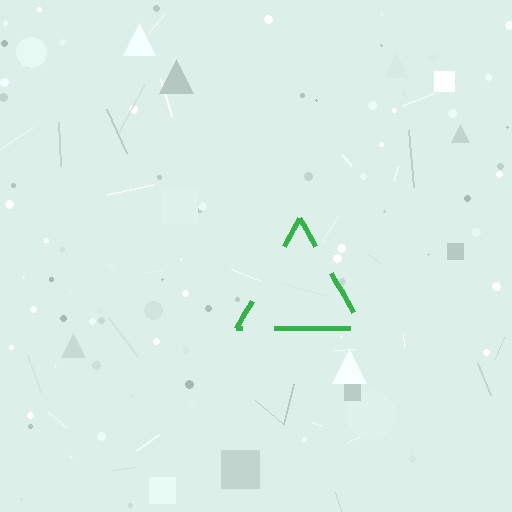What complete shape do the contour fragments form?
The contour fragments form a triangle.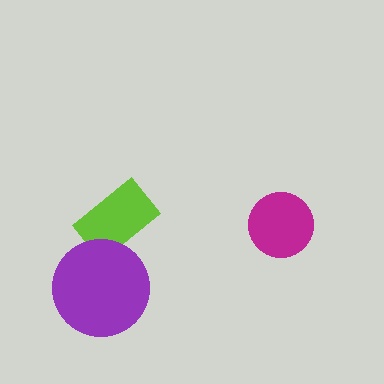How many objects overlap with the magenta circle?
0 objects overlap with the magenta circle.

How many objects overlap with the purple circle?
1 object overlaps with the purple circle.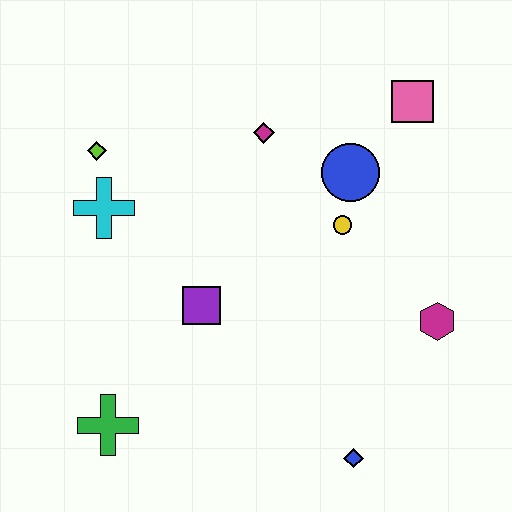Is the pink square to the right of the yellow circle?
Yes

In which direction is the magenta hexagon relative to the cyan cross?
The magenta hexagon is to the right of the cyan cross.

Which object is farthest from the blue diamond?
The lime diamond is farthest from the blue diamond.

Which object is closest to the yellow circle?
The blue circle is closest to the yellow circle.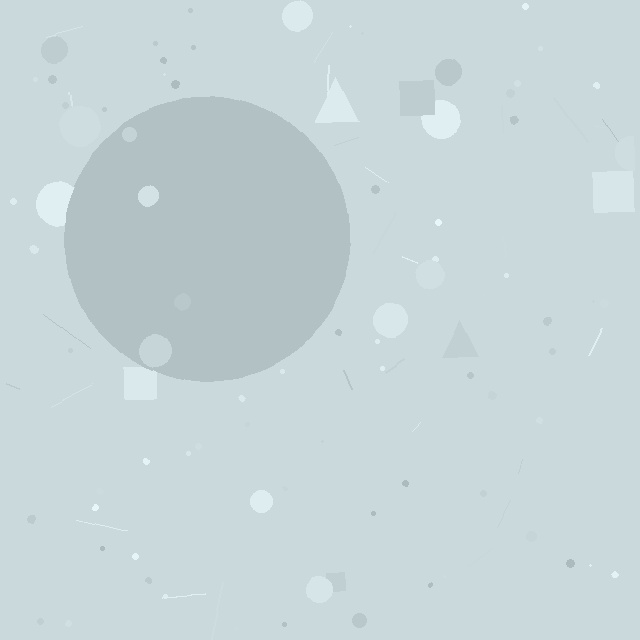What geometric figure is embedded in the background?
A circle is embedded in the background.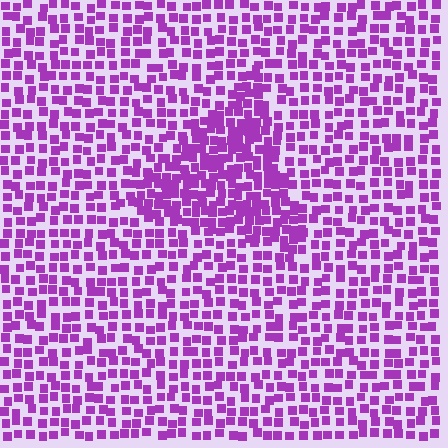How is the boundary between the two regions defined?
The boundary is defined by a change in element density (approximately 1.7x ratio). All elements are the same color, size, and shape.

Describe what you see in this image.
The image contains small purple elements arranged at two different densities. A triangle-shaped region is visible where the elements are more densely packed than the surrounding area.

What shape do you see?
I see a triangle.